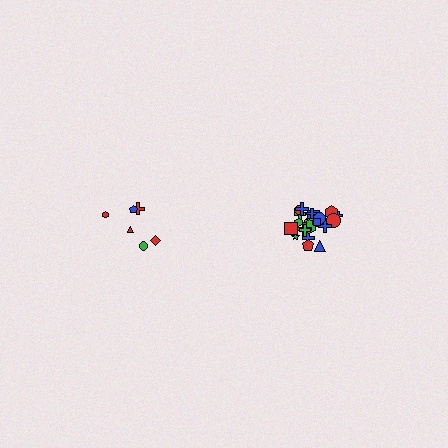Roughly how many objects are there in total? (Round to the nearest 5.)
Roughly 30 objects in total.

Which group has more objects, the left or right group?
The right group.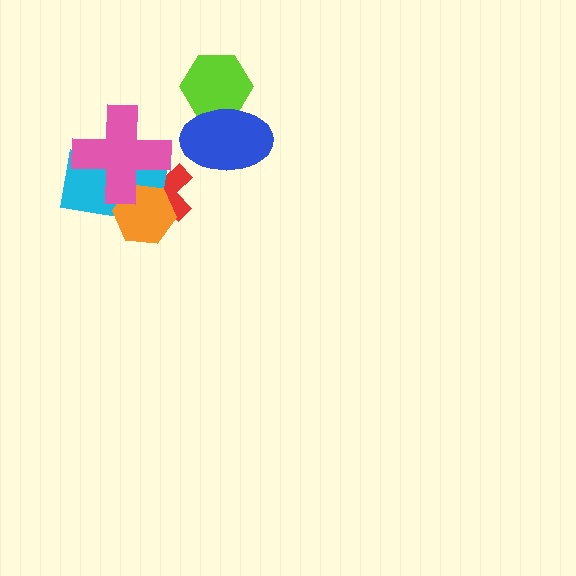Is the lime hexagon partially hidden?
Yes, it is partially covered by another shape.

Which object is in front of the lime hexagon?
The blue ellipse is in front of the lime hexagon.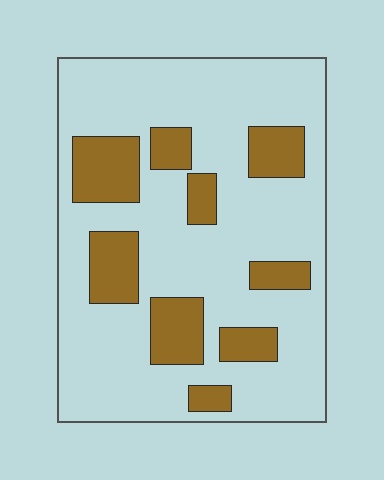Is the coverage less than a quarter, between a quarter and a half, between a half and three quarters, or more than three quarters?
Less than a quarter.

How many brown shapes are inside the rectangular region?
9.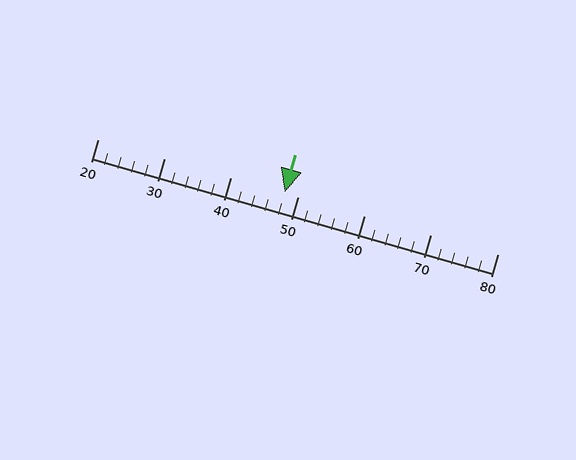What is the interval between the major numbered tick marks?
The major tick marks are spaced 10 units apart.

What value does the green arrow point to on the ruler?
The green arrow points to approximately 48.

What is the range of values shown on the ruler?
The ruler shows values from 20 to 80.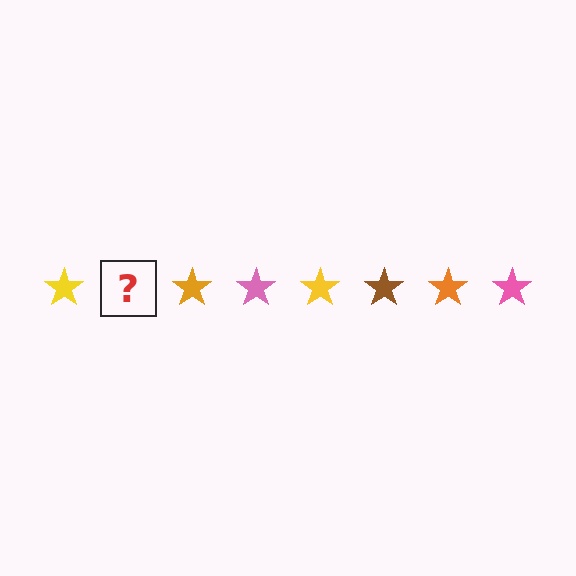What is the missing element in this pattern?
The missing element is a brown star.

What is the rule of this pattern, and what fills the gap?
The rule is that the pattern cycles through yellow, brown, orange, pink stars. The gap should be filled with a brown star.